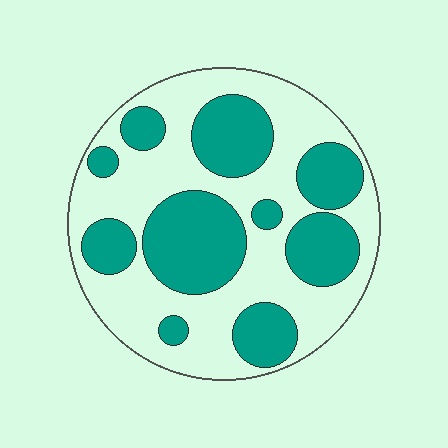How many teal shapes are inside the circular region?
10.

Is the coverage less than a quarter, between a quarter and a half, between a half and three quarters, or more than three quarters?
Between a quarter and a half.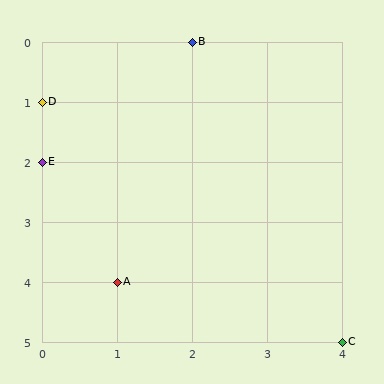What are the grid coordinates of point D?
Point D is at grid coordinates (0, 1).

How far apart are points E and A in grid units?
Points E and A are 1 column and 2 rows apart (about 2.2 grid units diagonally).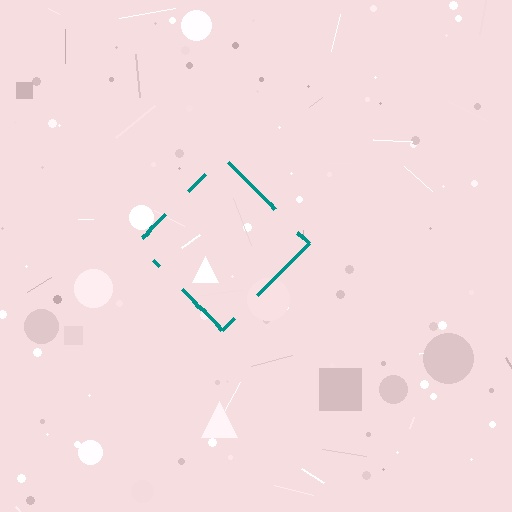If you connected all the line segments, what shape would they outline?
They would outline a diamond.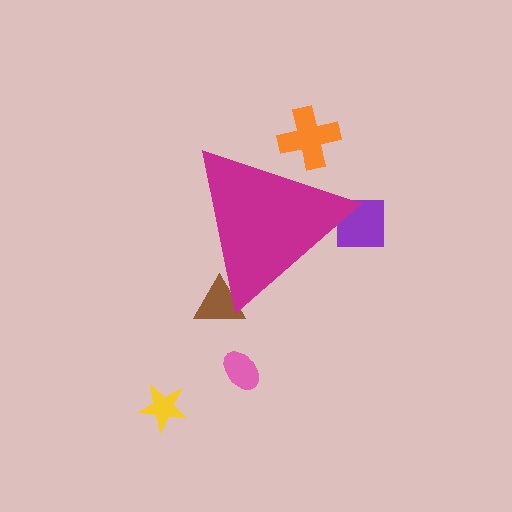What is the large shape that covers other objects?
A magenta triangle.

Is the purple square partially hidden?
Yes, the purple square is partially hidden behind the magenta triangle.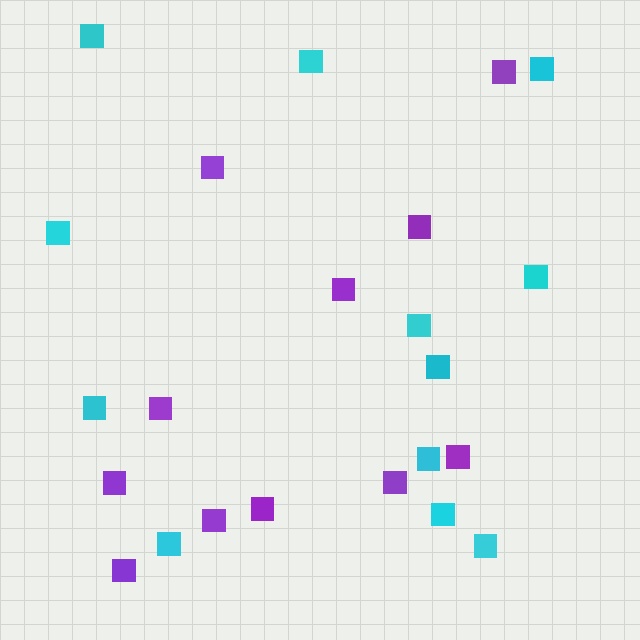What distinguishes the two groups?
There are 2 groups: one group of cyan squares (12) and one group of purple squares (11).